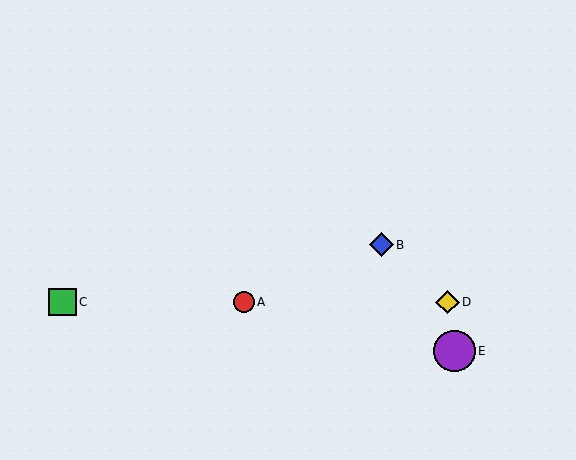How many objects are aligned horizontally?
3 objects (A, C, D) are aligned horizontally.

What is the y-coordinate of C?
Object C is at y≈302.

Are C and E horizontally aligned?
No, C is at y≈302 and E is at y≈351.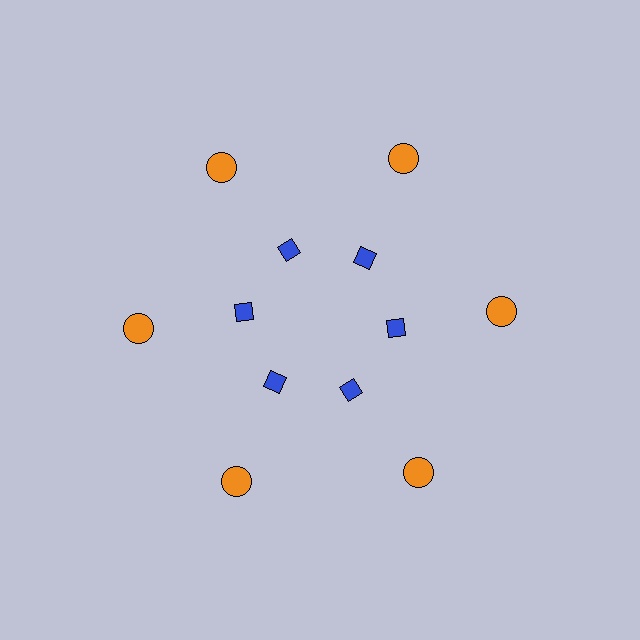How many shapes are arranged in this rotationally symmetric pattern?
There are 12 shapes, arranged in 6 groups of 2.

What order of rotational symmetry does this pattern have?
This pattern has 6-fold rotational symmetry.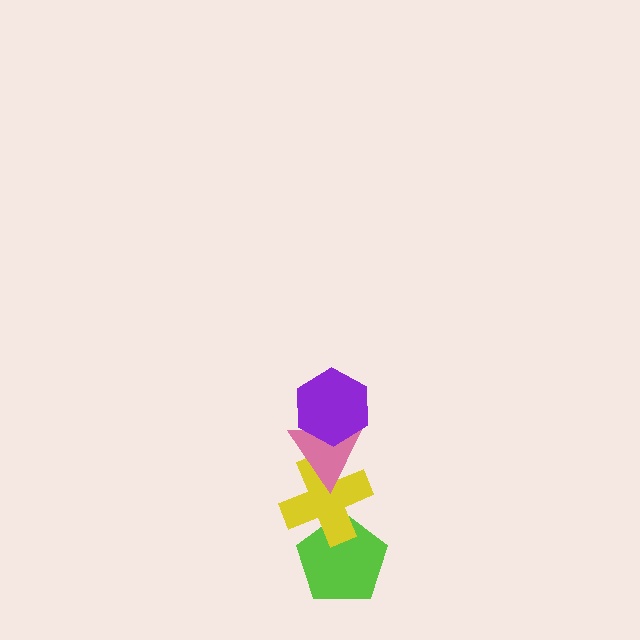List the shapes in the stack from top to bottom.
From top to bottom: the purple hexagon, the pink triangle, the yellow cross, the lime pentagon.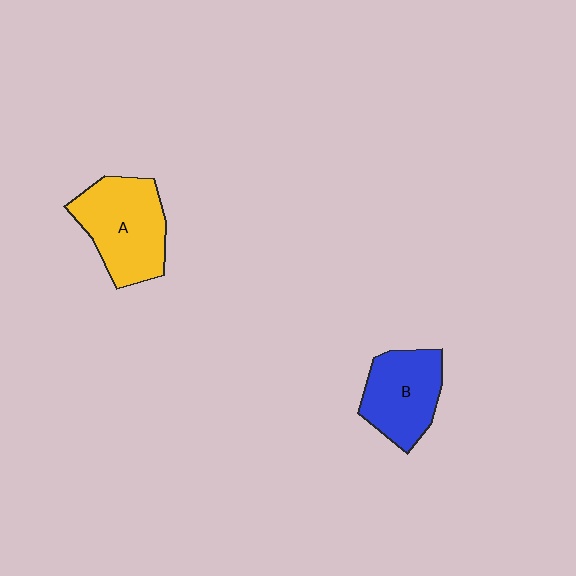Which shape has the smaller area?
Shape B (blue).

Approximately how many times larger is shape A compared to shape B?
Approximately 1.2 times.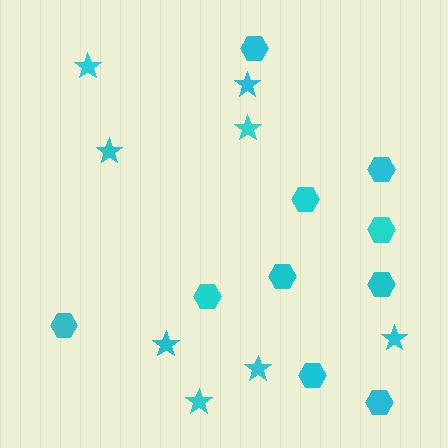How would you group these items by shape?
There are 2 groups: one group of stars (8) and one group of hexagons (10).